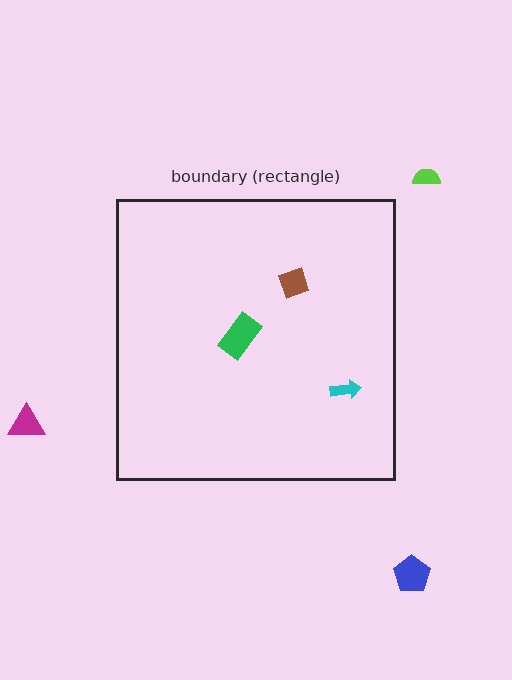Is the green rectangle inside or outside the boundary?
Inside.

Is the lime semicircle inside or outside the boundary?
Outside.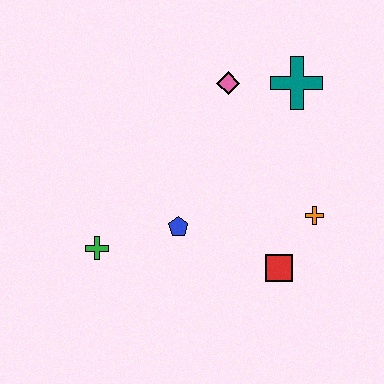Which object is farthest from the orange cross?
The green cross is farthest from the orange cross.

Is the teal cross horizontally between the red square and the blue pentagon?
No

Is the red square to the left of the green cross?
No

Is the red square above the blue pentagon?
No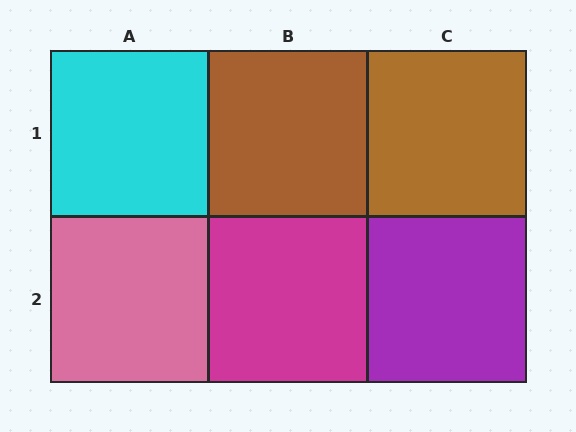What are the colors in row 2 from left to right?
Pink, magenta, purple.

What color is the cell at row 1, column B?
Brown.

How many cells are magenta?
1 cell is magenta.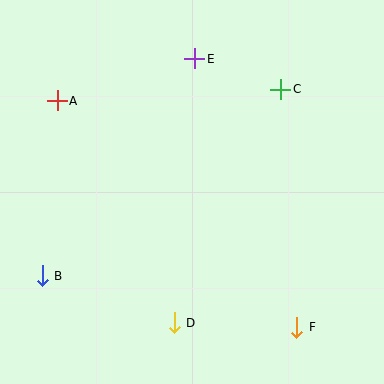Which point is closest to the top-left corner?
Point A is closest to the top-left corner.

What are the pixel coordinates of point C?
Point C is at (281, 89).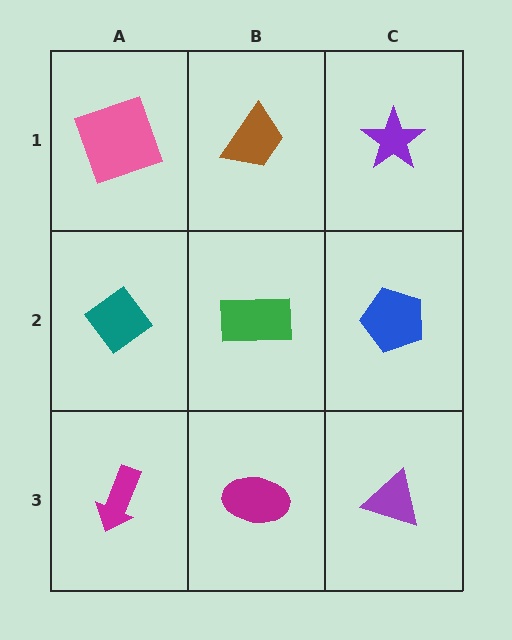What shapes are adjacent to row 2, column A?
A pink square (row 1, column A), a magenta arrow (row 3, column A), a green rectangle (row 2, column B).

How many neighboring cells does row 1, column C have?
2.